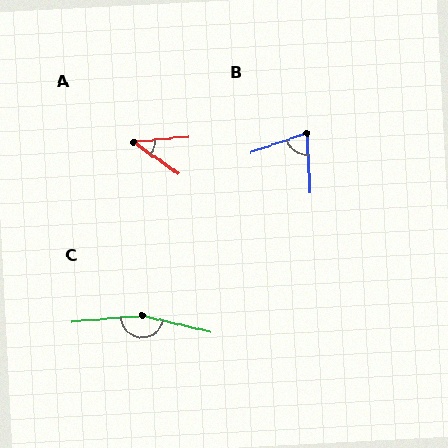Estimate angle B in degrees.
Approximately 75 degrees.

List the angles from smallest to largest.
A (39°), B (75°), C (161°).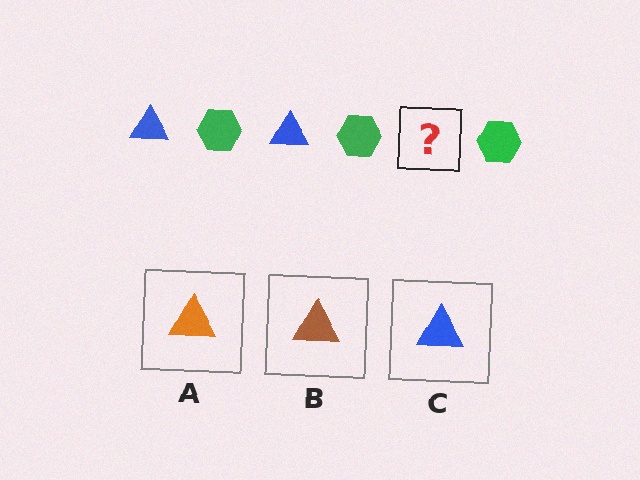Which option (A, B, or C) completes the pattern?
C.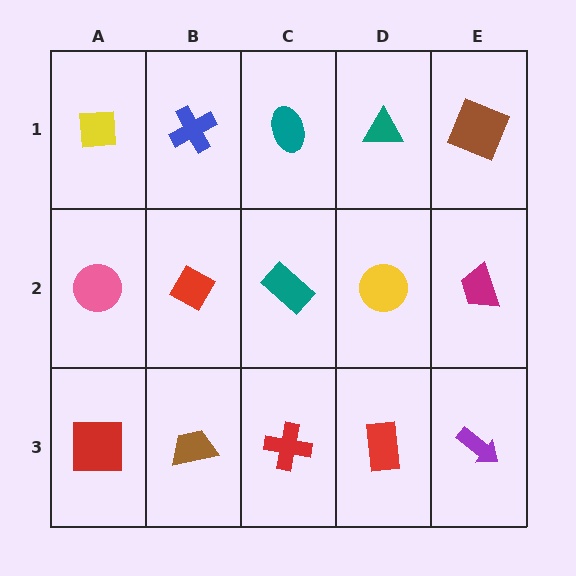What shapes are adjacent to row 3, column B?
A red diamond (row 2, column B), a red square (row 3, column A), a red cross (row 3, column C).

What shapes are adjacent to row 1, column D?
A yellow circle (row 2, column D), a teal ellipse (row 1, column C), a brown square (row 1, column E).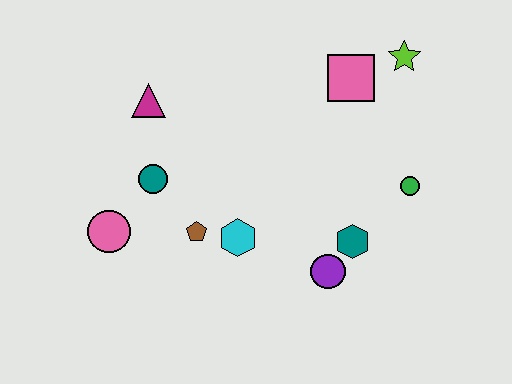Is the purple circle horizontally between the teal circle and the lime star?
Yes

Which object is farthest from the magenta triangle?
The green circle is farthest from the magenta triangle.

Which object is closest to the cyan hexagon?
The brown pentagon is closest to the cyan hexagon.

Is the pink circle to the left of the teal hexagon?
Yes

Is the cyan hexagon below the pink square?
Yes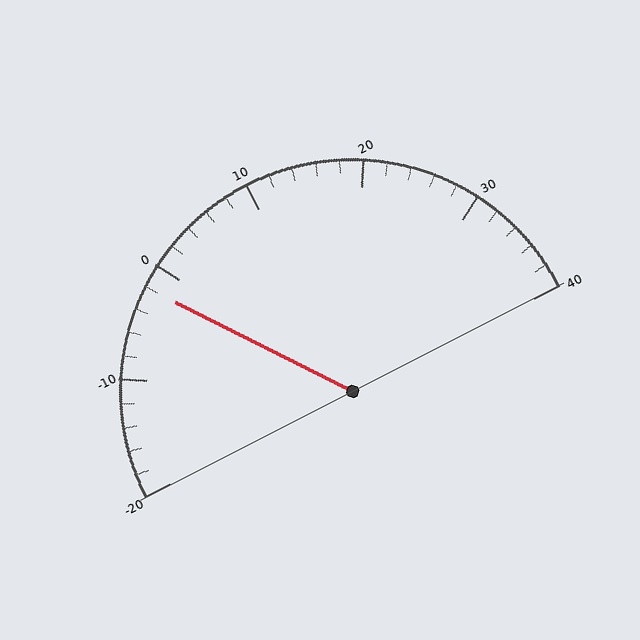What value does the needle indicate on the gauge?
The needle indicates approximately -2.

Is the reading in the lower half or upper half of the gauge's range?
The reading is in the lower half of the range (-20 to 40).